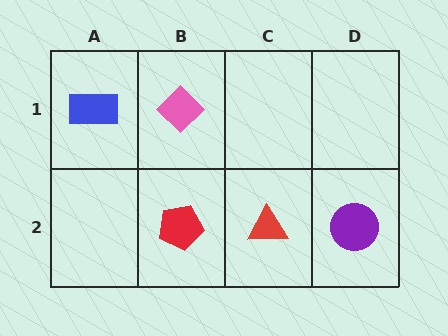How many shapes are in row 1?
2 shapes.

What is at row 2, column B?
A red pentagon.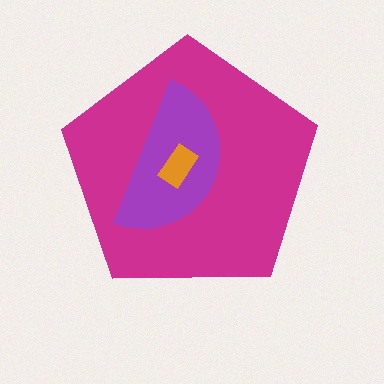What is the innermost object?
The orange rectangle.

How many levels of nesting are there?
3.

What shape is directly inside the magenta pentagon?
The purple semicircle.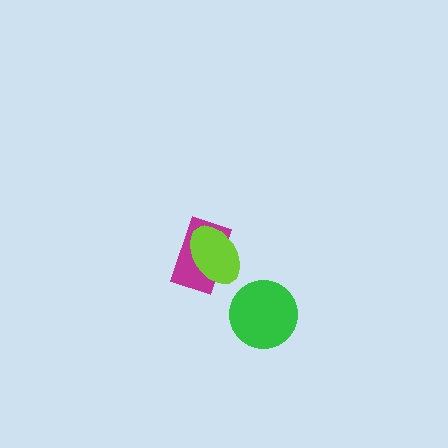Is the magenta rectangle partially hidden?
Yes, it is partially covered by another shape.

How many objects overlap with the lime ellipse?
1 object overlaps with the lime ellipse.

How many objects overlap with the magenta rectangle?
1 object overlaps with the magenta rectangle.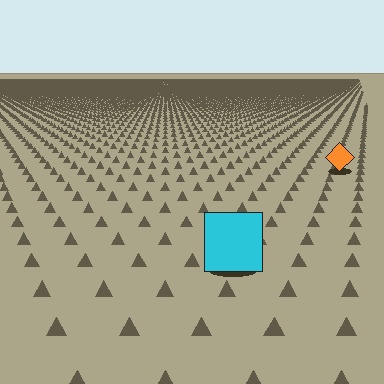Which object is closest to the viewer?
The cyan square is closest. The texture marks near it are larger and more spread out.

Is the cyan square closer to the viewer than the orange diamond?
Yes. The cyan square is closer — you can tell from the texture gradient: the ground texture is coarser near it.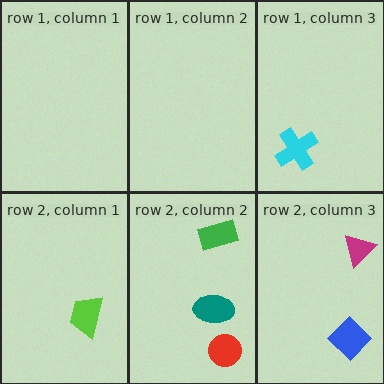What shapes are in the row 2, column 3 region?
The blue diamond, the magenta triangle.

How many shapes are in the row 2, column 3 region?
2.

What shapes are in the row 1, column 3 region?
The cyan cross.